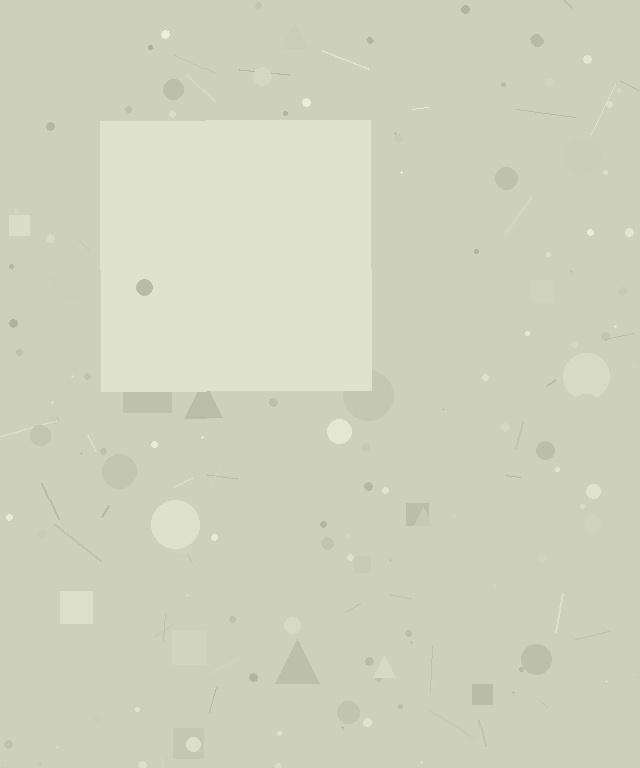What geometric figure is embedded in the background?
A square is embedded in the background.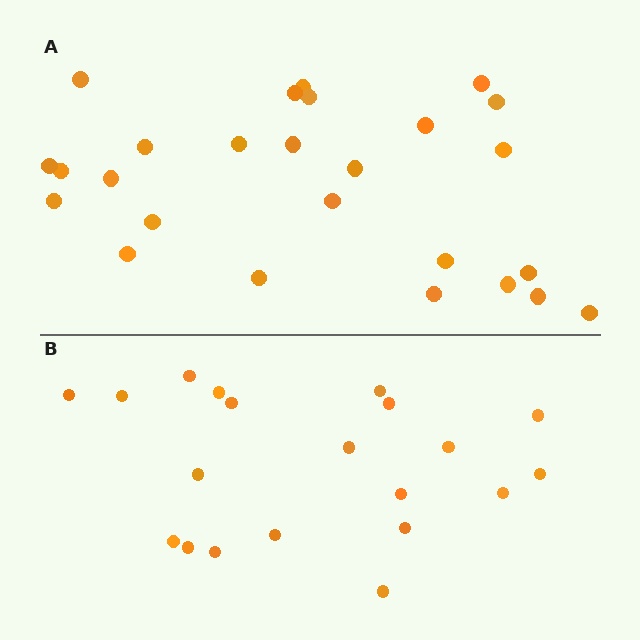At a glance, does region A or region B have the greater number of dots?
Region A (the top region) has more dots.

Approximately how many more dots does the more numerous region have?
Region A has about 6 more dots than region B.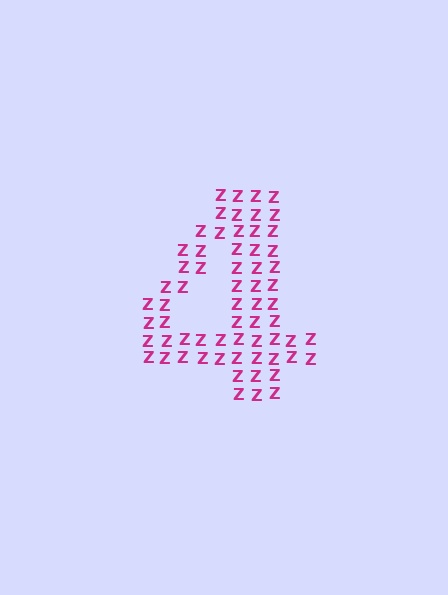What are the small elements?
The small elements are letter Z's.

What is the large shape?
The large shape is the digit 4.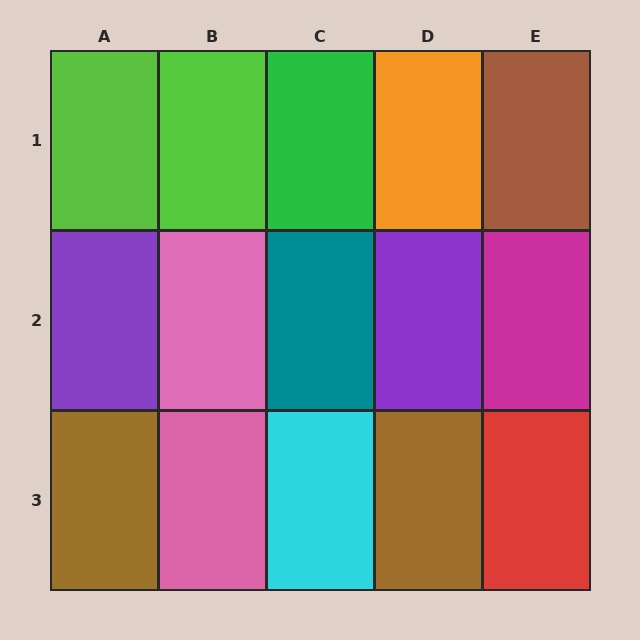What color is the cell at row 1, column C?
Green.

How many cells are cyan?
1 cell is cyan.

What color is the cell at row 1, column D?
Orange.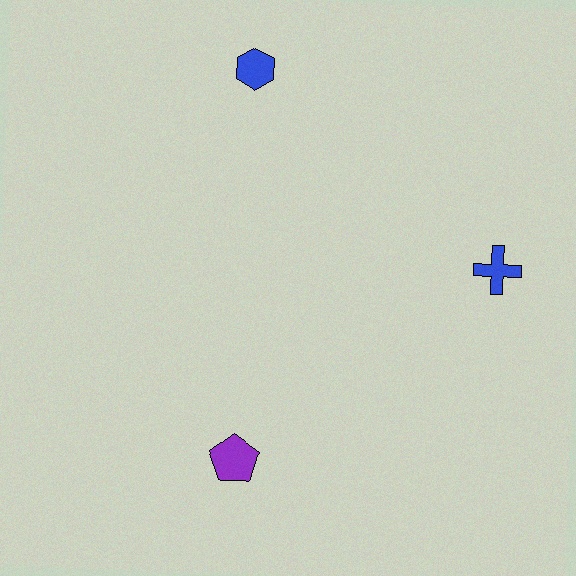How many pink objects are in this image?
There are no pink objects.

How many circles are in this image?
There are no circles.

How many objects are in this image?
There are 3 objects.